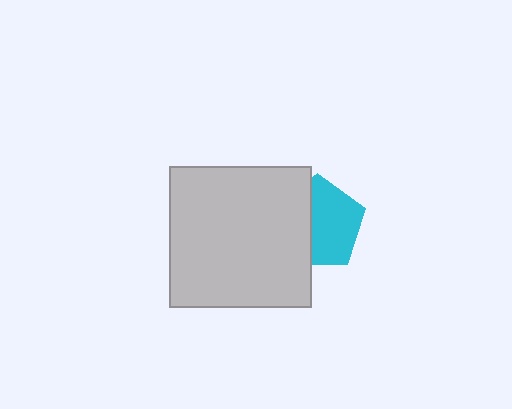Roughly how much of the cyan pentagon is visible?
About half of it is visible (roughly 59%).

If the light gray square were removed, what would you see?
You would see the complete cyan pentagon.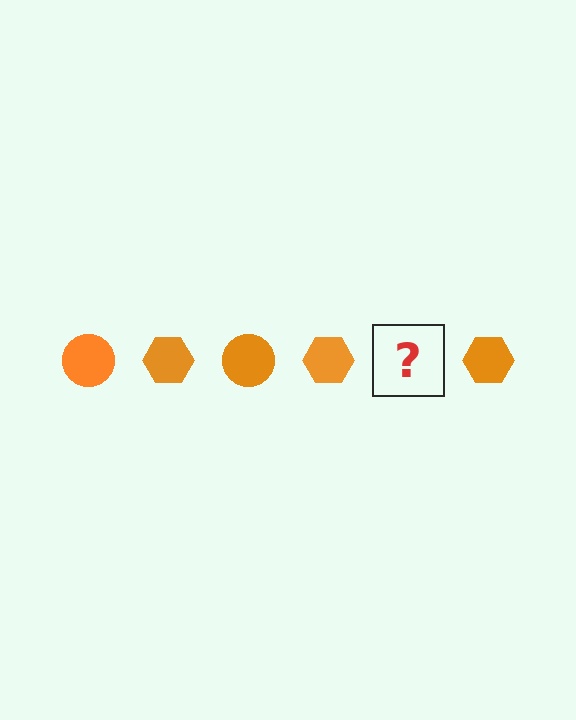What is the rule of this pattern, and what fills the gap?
The rule is that the pattern cycles through circle, hexagon shapes in orange. The gap should be filled with an orange circle.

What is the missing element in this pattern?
The missing element is an orange circle.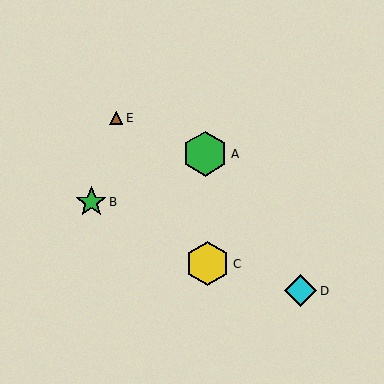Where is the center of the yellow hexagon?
The center of the yellow hexagon is at (208, 264).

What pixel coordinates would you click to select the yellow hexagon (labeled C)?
Click at (208, 264) to select the yellow hexagon C.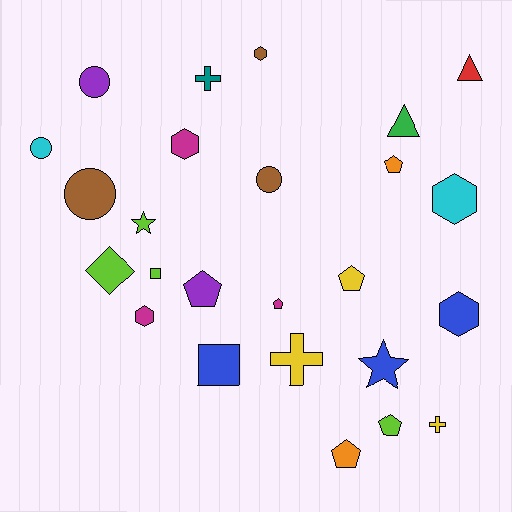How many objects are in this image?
There are 25 objects.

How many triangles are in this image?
There are 2 triangles.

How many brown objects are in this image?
There are 3 brown objects.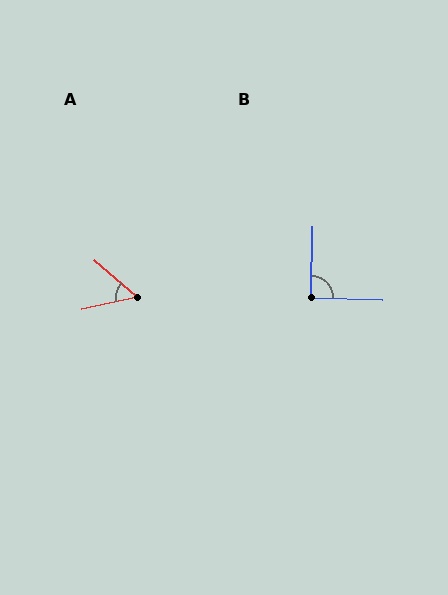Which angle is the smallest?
A, at approximately 53 degrees.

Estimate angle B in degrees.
Approximately 90 degrees.